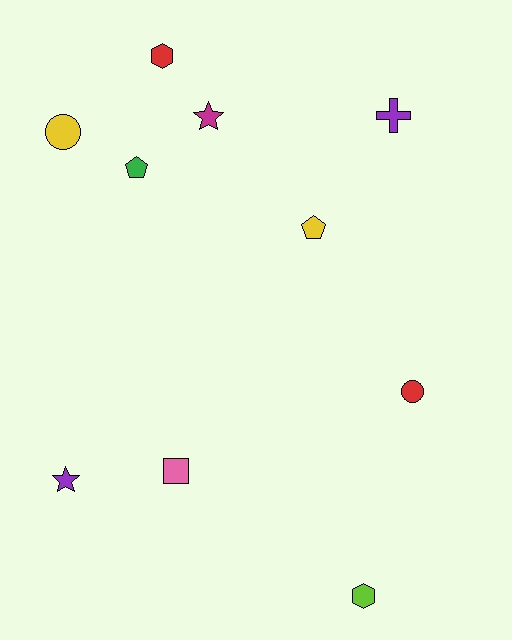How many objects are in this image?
There are 10 objects.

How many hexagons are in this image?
There are 2 hexagons.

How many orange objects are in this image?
There are no orange objects.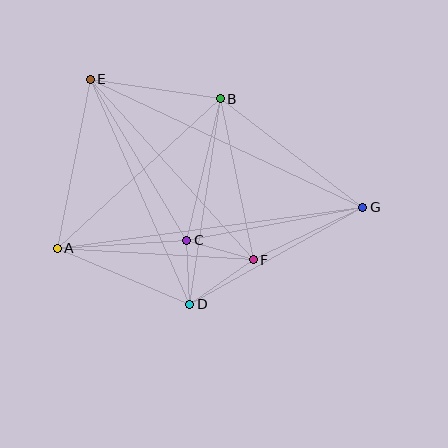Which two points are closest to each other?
Points C and D are closest to each other.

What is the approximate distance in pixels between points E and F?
The distance between E and F is approximately 243 pixels.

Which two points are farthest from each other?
Points A and G are farthest from each other.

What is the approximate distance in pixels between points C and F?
The distance between C and F is approximately 69 pixels.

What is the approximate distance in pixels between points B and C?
The distance between B and C is approximately 145 pixels.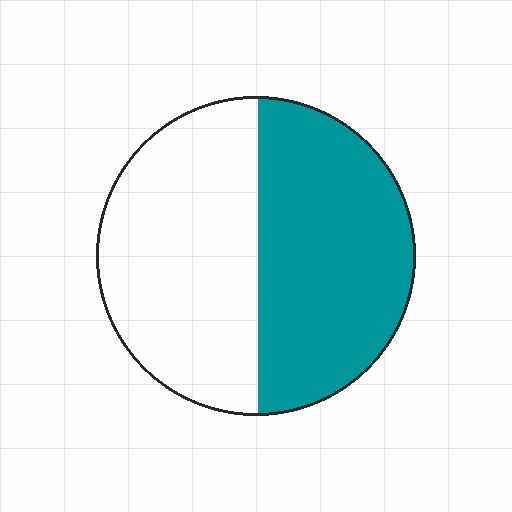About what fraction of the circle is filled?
About one half (1/2).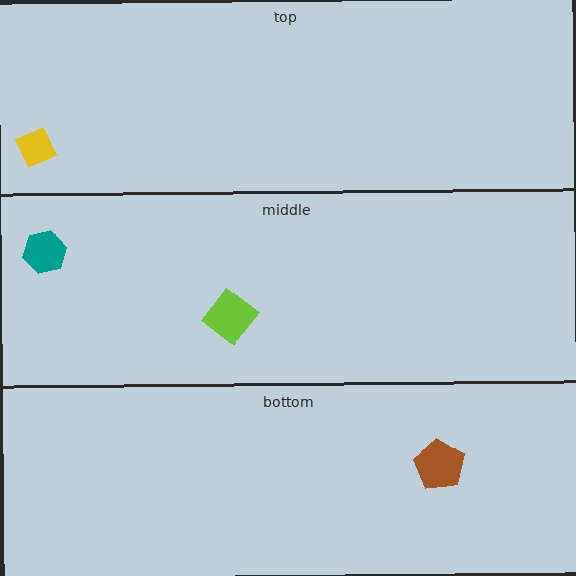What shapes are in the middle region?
The teal hexagon, the lime diamond.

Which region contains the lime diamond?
The middle region.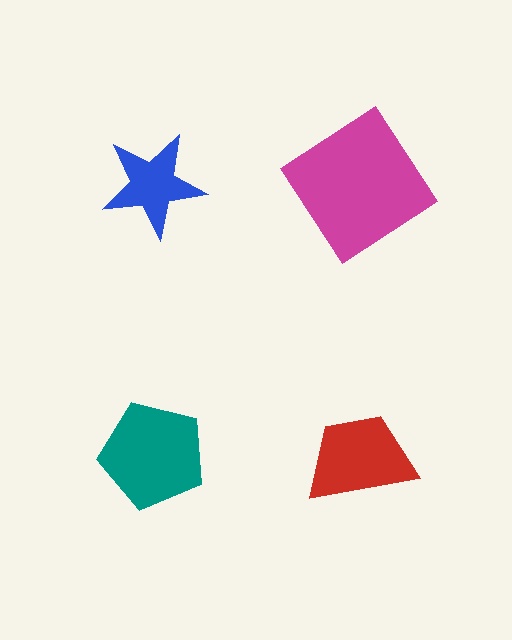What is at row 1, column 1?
A blue star.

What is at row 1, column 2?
A magenta diamond.